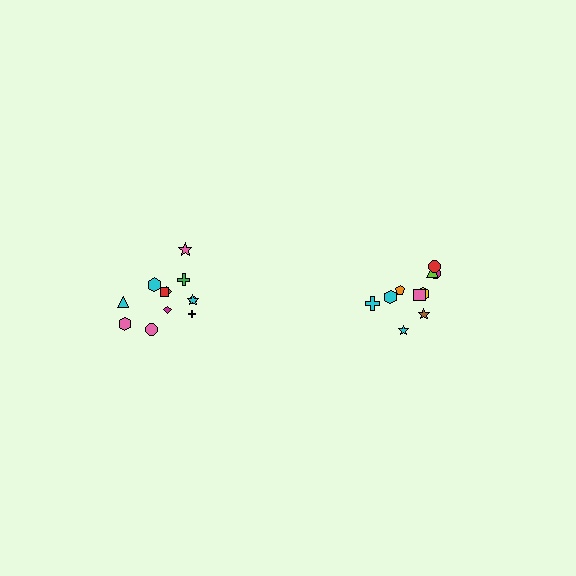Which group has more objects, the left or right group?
The left group.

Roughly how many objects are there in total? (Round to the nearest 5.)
Roughly 20 objects in total.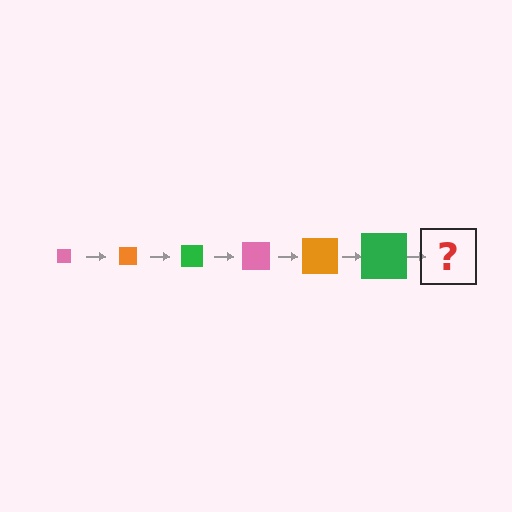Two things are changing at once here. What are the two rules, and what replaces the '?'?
The two rules are that the square grows larger each step and the color cycles through pink, orange, and green. The '?' should be a pink square, larger than the previous one.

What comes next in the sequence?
The next element should be a pink square, larger than the previous one.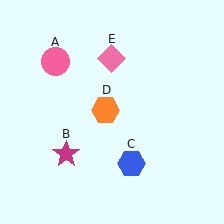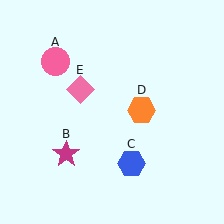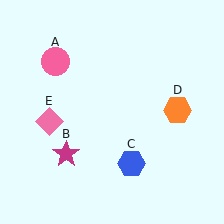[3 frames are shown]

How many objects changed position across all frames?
2 objects changed position: orange hexagon (object D), pink diamond (object E).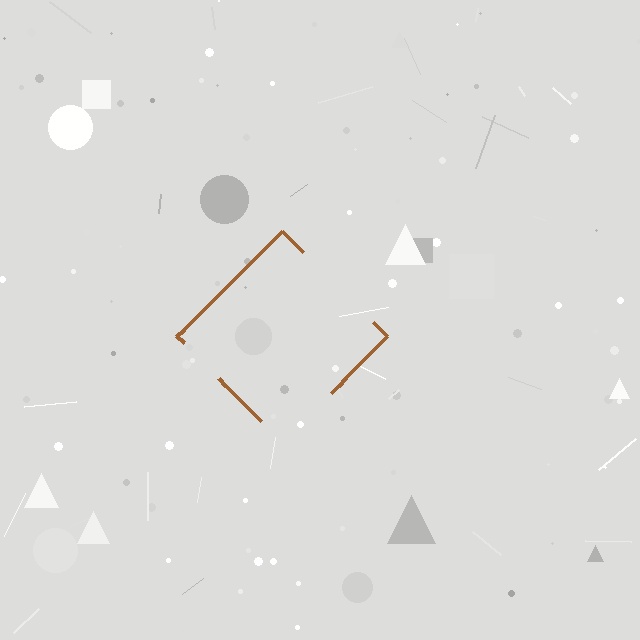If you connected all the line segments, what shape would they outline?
They would outline a diamond.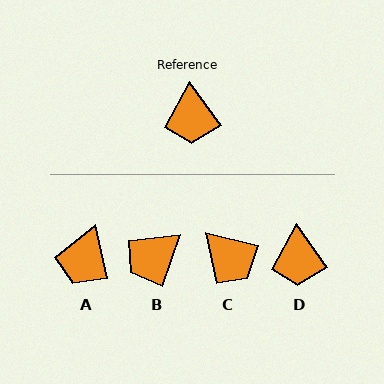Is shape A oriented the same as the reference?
No, it is off by about 23 degrees.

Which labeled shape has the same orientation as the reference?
D.